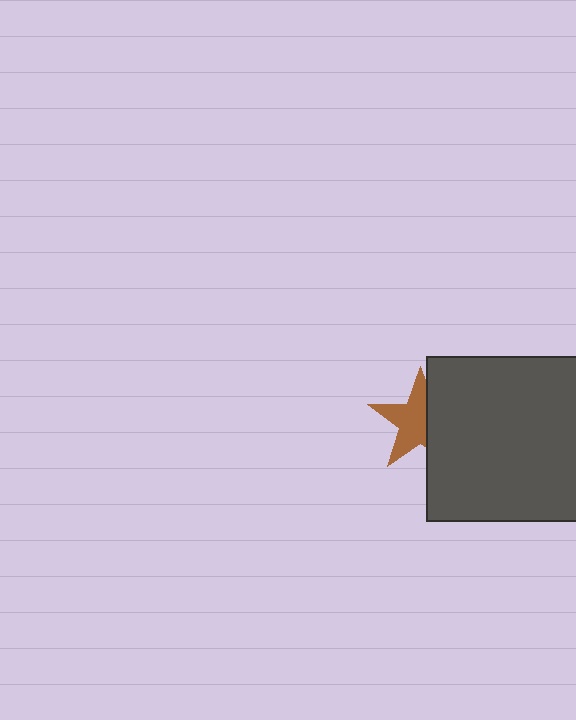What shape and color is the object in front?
The object in front is a dark gray square.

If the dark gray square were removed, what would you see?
You would see the complete brown star.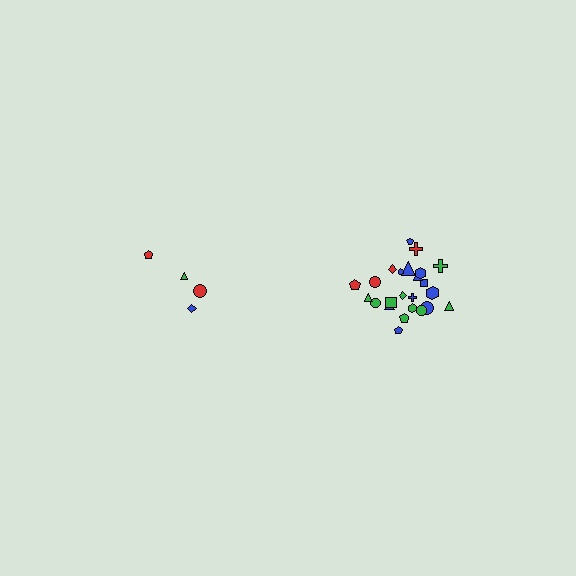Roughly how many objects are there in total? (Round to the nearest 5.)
Roughly 30 objects in total.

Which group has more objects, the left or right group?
The right group.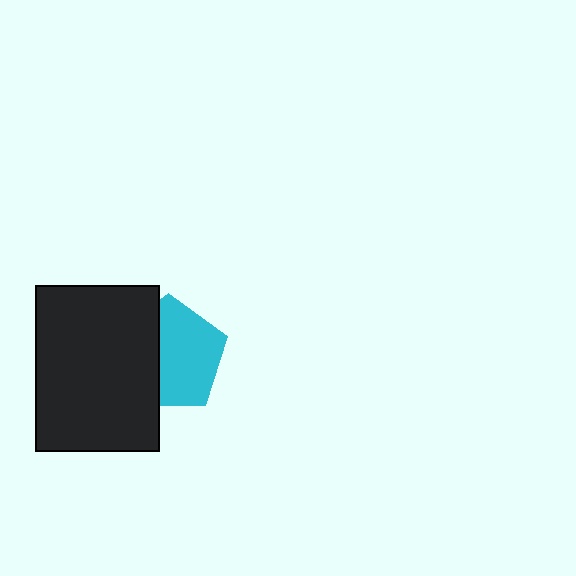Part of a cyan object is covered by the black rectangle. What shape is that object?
It is a pentagon.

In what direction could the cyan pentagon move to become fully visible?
The cyan pentagon could move right. That would shift it out from behind the black rectangle entirely.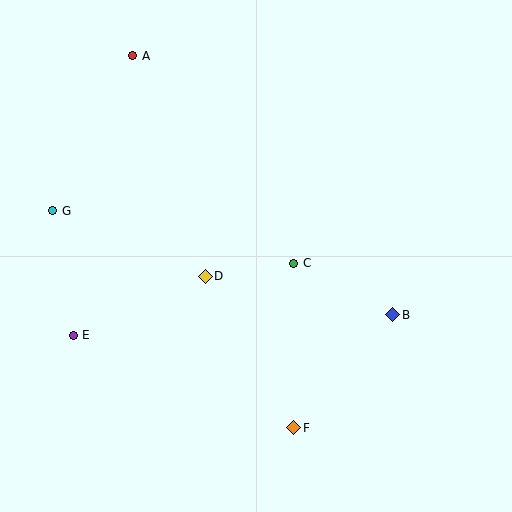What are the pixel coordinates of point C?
Point C is at (294, 263).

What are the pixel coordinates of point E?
Point E is at (73, 335).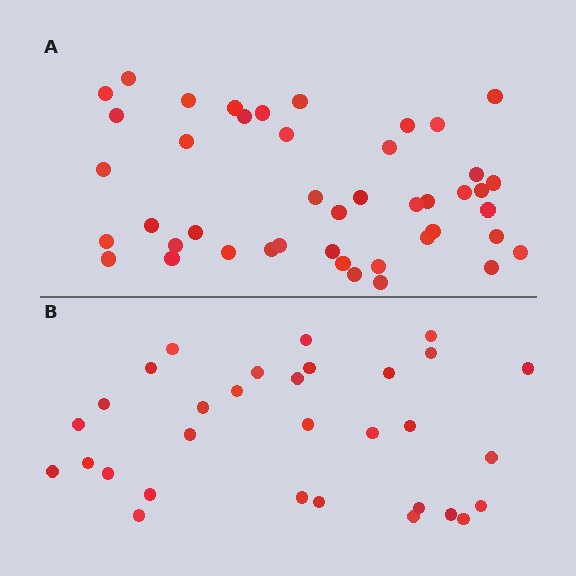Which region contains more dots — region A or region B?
Region A (the top region) has more dots.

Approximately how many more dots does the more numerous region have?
Region A has approximately 15 more dots than region B.